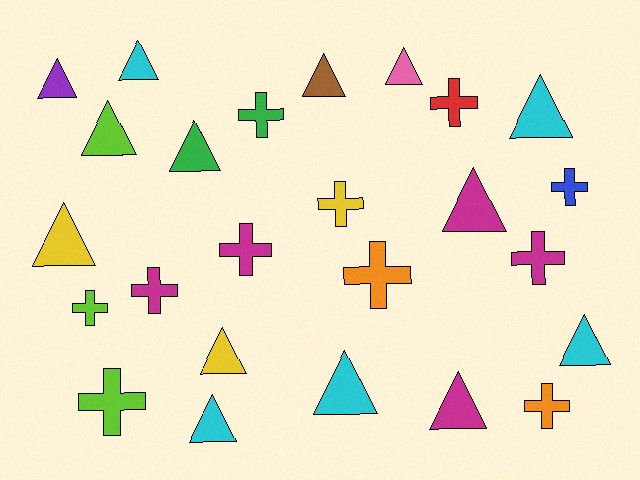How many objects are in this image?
There are 25 objects.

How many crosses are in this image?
There are 11 crosses.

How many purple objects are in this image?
There is 1 purple object.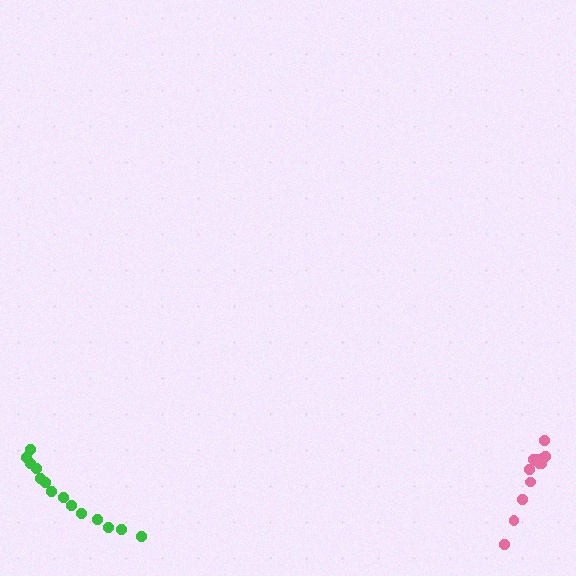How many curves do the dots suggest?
There are 2 distinct paths.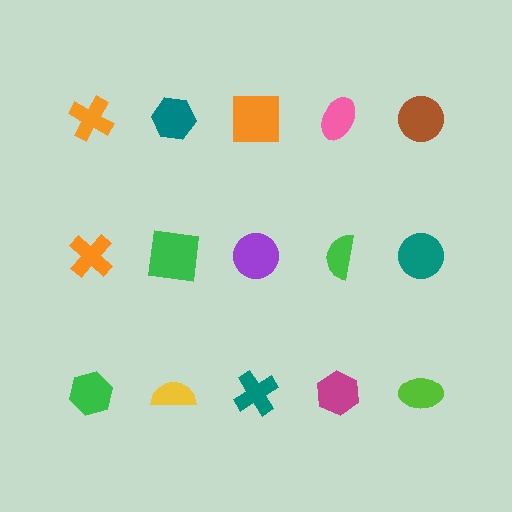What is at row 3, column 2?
A yellow semicircle.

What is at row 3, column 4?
A magenta hexagon.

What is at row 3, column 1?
A green hexagon.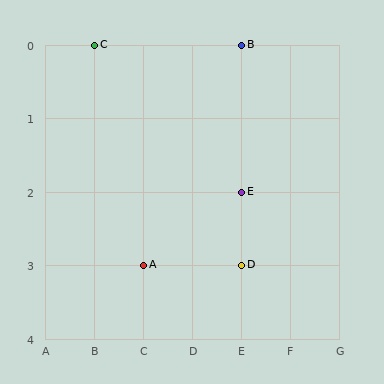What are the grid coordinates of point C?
Point C is at grid coordinates (B, 0).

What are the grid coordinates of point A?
Point A is at grid coordinates (C, 3).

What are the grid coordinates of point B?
Point B is at grid coordinates (E, 0).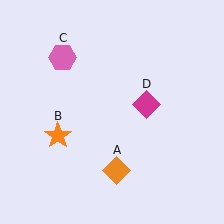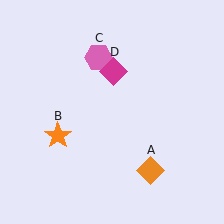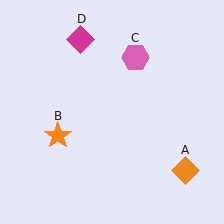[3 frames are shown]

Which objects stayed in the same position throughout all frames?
Orange star (object B) remained stationary.